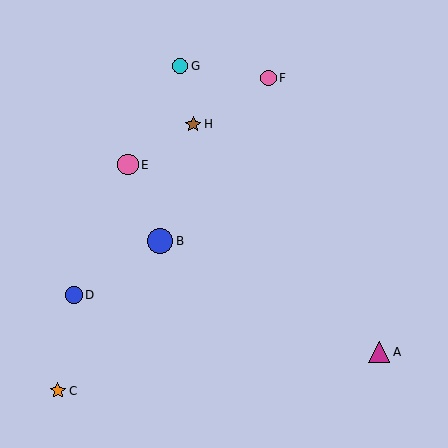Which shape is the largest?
The blue circle (labeled B) is the largest.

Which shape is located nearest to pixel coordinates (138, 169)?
The pink circle (labeled E) at (128, 165) is nearest to that location.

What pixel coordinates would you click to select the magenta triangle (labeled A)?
Click at (379, 352) to select the magenta triangle A.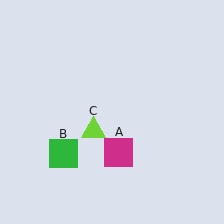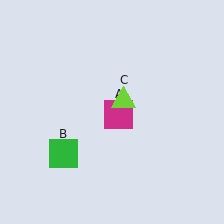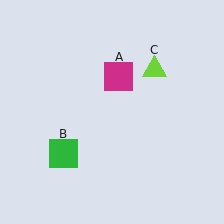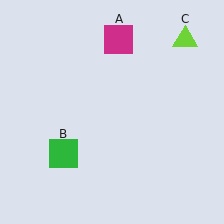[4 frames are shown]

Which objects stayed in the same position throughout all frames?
Green square (object B) remained stationary.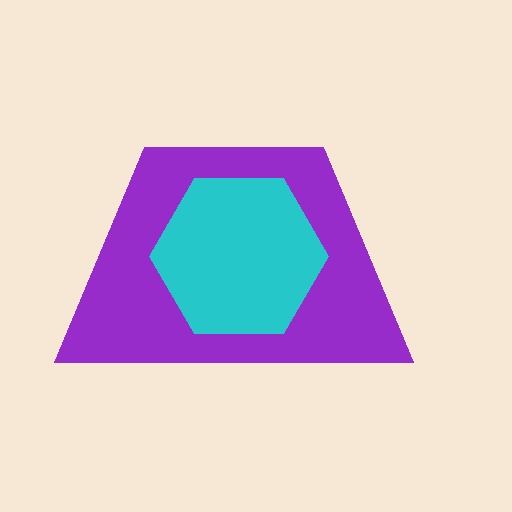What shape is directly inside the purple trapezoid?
The cyan hexagon.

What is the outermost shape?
The purple trapezoid.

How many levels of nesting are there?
2.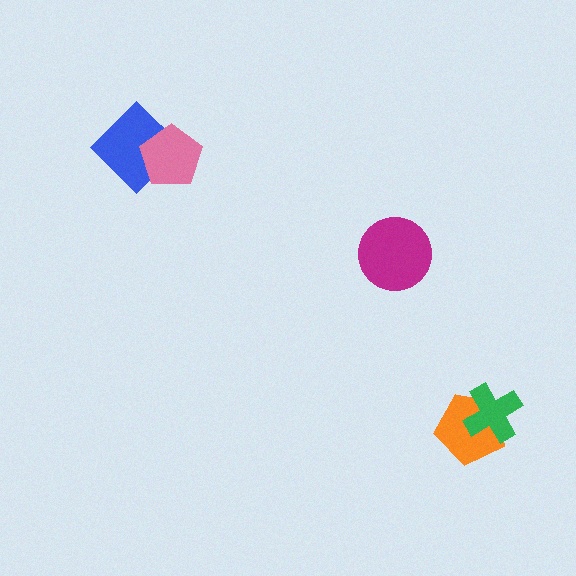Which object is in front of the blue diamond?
The pink pentagon is in front of the blue diamond.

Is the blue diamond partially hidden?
Yes, it is partially covered by another shape.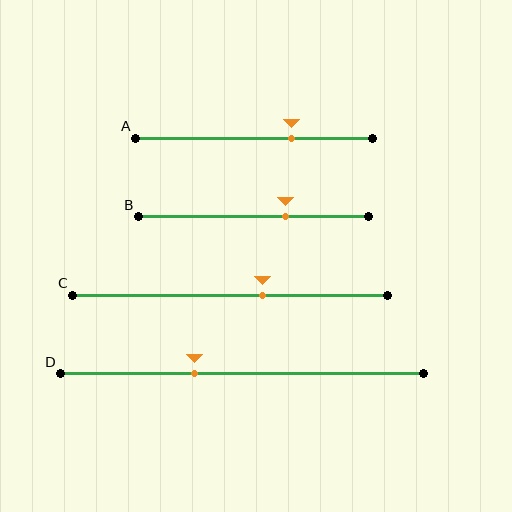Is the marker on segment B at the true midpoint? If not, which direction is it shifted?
No, the marker on segment B is shifted to the right by about 14% of the segment length.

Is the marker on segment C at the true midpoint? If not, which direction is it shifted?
No, the marker on segment C is shifted to the right by about 10% of the segment length.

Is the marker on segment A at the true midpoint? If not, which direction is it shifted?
No, the marker on segment A is shifted to the right by about 16% of the segment length.